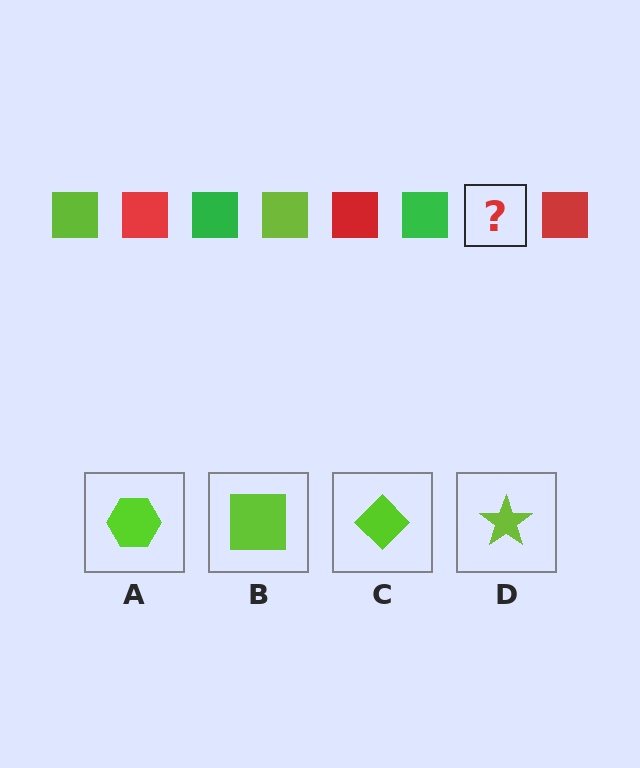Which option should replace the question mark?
Option B.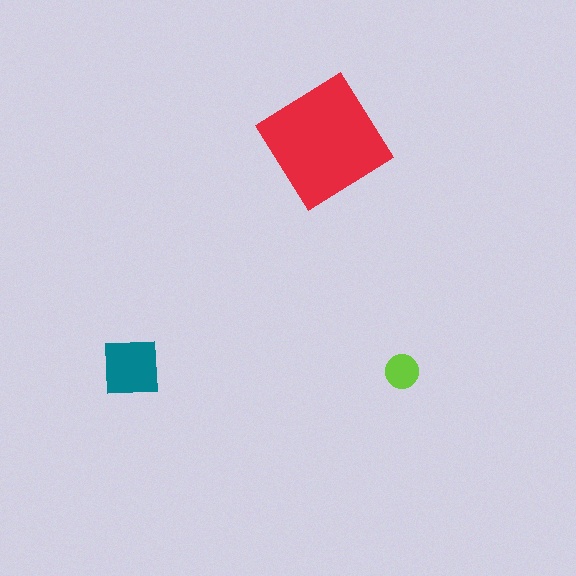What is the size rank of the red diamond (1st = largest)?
1st.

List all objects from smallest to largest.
The lime circle, the teal square, the red diamond.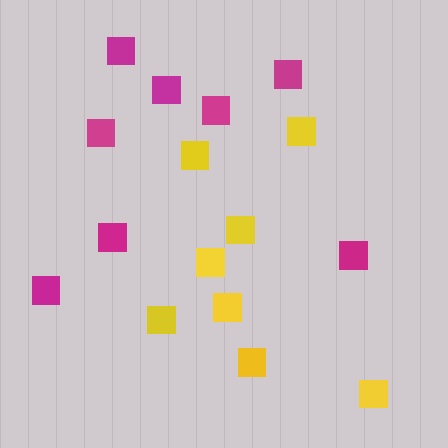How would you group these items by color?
There are 2 groups: one group of magenta squares (8) and one group of yellow squares (8).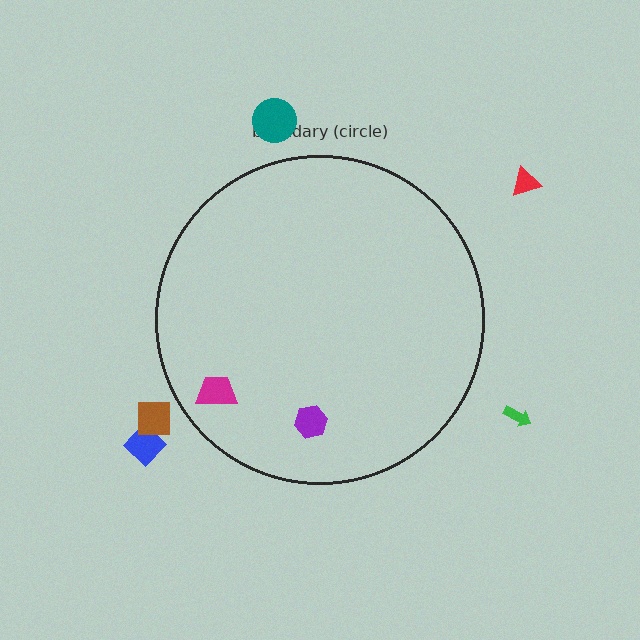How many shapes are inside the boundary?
2 inside, 5 outside.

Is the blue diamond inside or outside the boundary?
Outside.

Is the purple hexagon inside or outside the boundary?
Inside.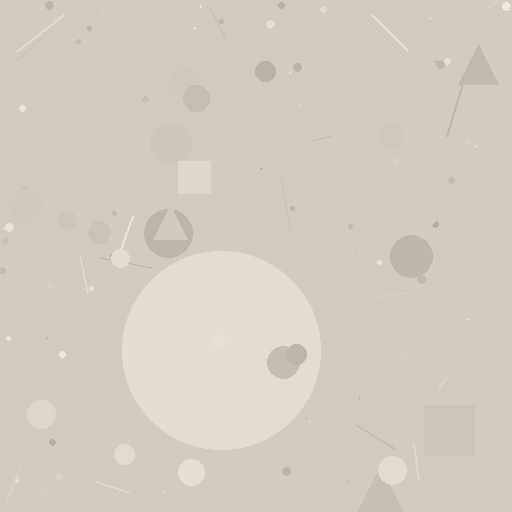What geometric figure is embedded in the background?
A circle is embedded in the background.